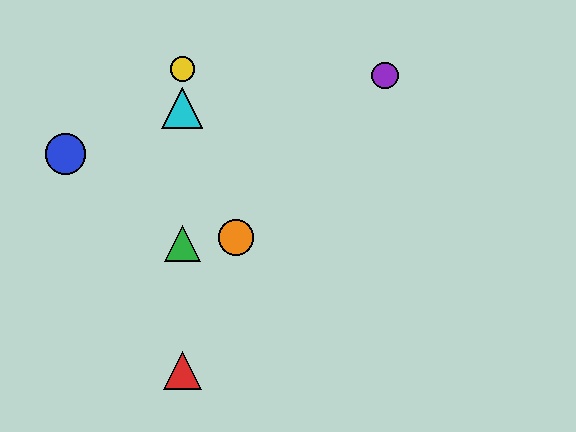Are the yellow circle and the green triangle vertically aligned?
Yes, both are at x≈182.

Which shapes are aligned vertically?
The red triangle, the green triangle, the yellow circle, the cyan triangle are aligned vertically.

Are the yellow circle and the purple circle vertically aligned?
No, the yellow circle is at x≈182 and the purple circle is at x≈385.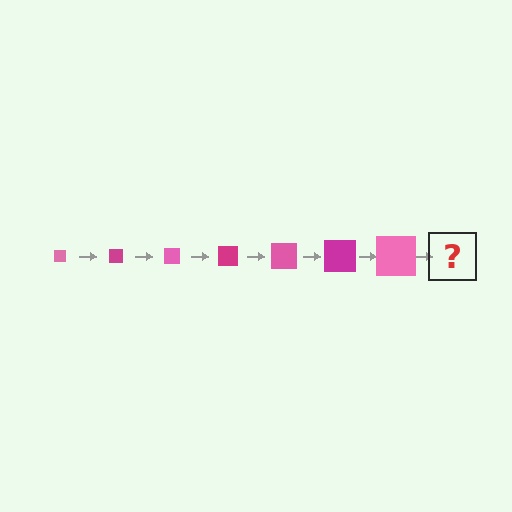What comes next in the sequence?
The next element should be a magenta square, larger than the previous one.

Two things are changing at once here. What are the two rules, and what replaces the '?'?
The two rules are that the square grows larger each step and the color cycles through pink and magenta. The '?' should be a magenta square, larger than the previous one.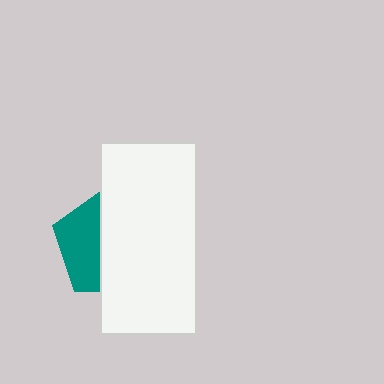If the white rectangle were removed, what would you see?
You would see the complete teal pentagon.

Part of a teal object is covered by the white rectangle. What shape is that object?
It is a pentagon.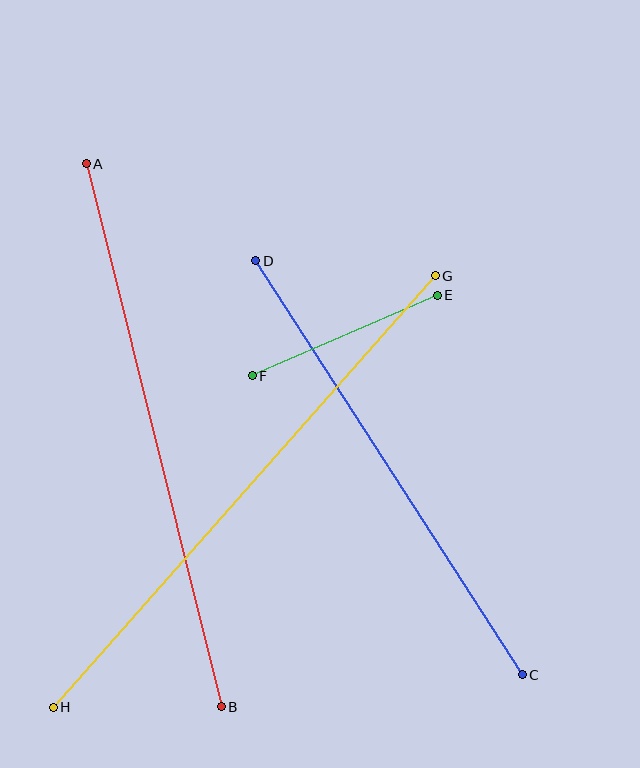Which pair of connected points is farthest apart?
Points G and H are farthest apart.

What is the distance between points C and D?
The distance is approximately 492 pixels.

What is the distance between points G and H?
The distance is approximately 576 pixels.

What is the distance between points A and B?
The distance is approximately 560 pixels.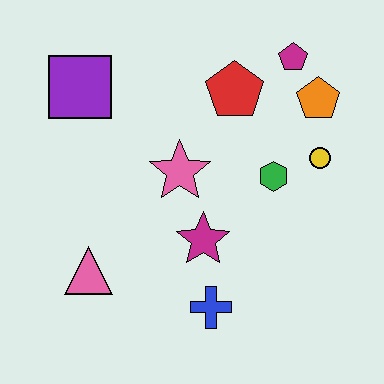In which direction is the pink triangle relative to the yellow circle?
The pink triangle is to the left of the yellow circle.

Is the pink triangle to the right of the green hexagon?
No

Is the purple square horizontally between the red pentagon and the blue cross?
No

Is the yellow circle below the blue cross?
No